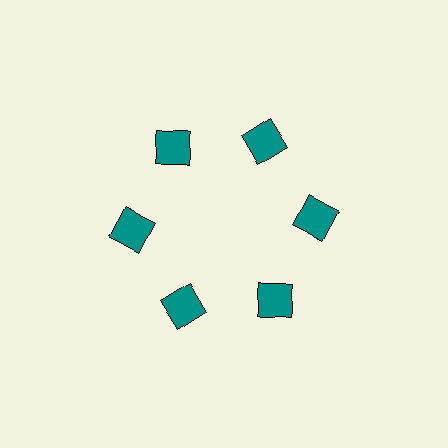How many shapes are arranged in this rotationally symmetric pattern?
There are 6 shapes, arranged in 6 groups of 1.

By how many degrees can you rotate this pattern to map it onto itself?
The pattern maps onto itself every 60 degrees of rotation.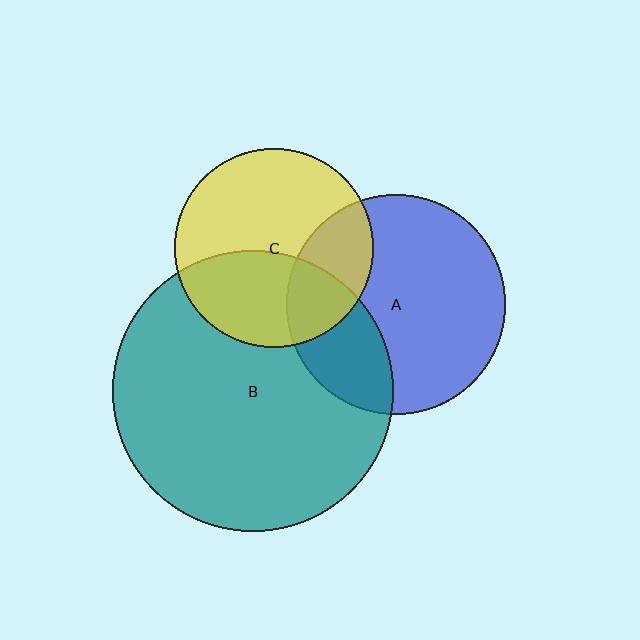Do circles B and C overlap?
Yes.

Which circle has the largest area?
Circle B (teal).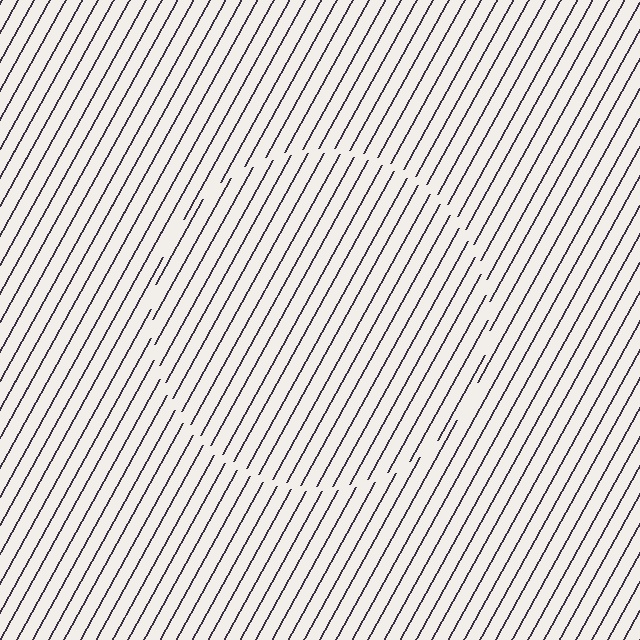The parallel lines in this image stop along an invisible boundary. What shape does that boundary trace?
An illusory circle. The interior of the shape contains the same grating, shifted by half a period — the contour is defined by the phase discontinuity where line-ends from the inner and outer gratings abut.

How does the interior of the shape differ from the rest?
The interior of the shape contains the same grating, shifted by half a period — the contour is defined by the phase discontinuity where line-ends from the inner and outer gratings abut.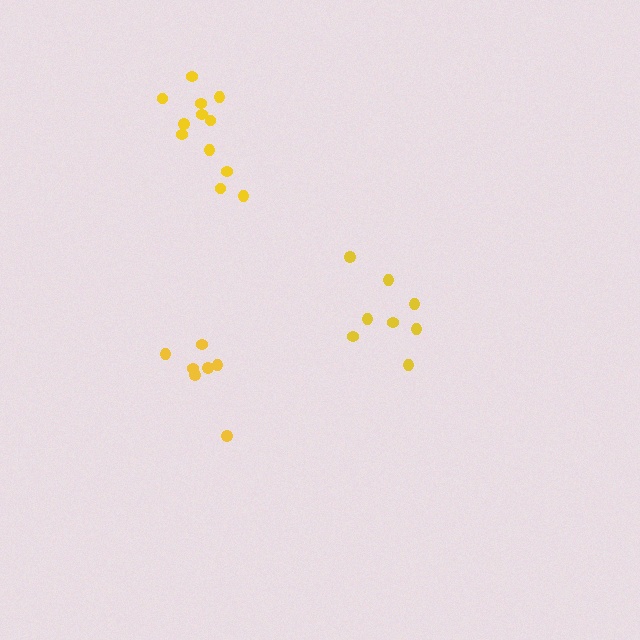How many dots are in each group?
Group 1: 7 dots, Group 2: 12 dots, Group 3: 8 dots (27 total).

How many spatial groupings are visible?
There are 3 spatial groupings.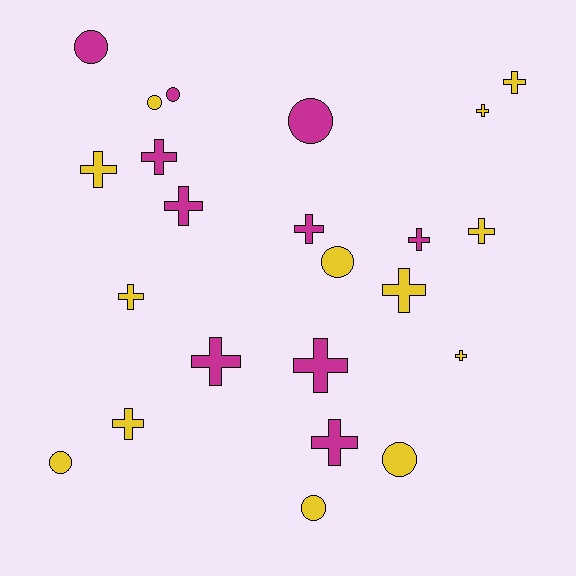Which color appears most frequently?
Yellow, with 13 objects.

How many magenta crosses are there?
There are 7 magenta crosses.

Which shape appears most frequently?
Cross, with 15 objects.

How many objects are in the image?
There are 23 objects.